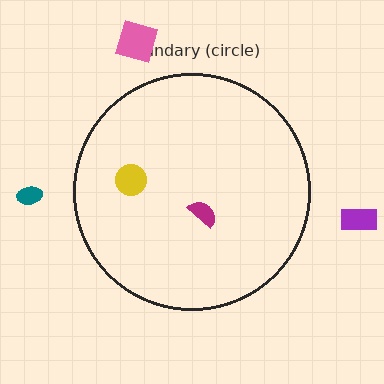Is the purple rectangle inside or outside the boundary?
Outside.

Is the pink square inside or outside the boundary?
Outside.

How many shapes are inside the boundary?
2 inside, 3 outside.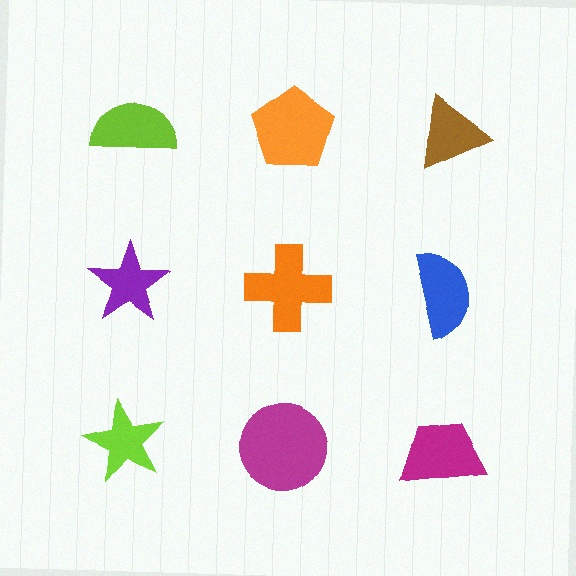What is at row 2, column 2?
An orange cross.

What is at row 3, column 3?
A magenta trapezoid.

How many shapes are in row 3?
3 shapes.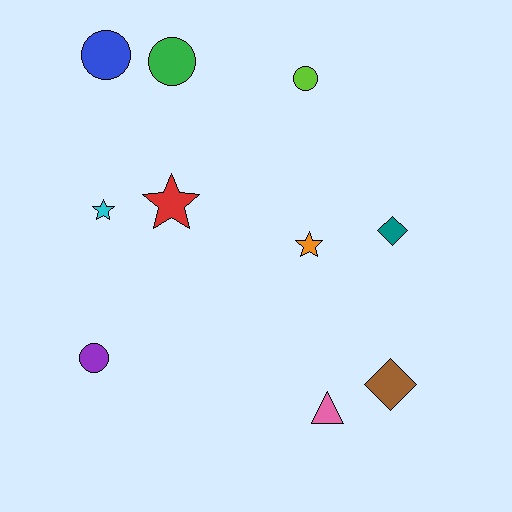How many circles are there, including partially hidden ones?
There are 4 circles.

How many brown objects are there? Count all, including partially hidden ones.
There is 1 brown object.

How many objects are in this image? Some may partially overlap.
There are 10 objects.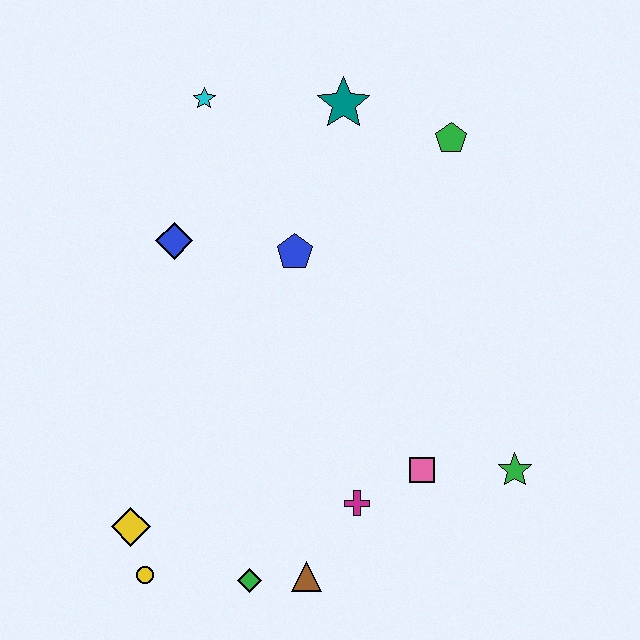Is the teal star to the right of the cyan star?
Yes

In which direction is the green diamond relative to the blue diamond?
The green diamond is below the blue diamond.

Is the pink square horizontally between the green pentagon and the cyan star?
Yes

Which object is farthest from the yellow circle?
The green pentagon is farthest from the yellow circle.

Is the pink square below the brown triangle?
No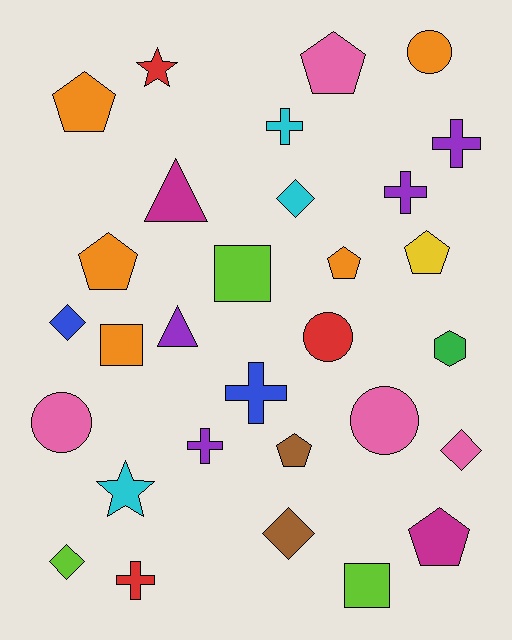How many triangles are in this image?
There are 2 triangles.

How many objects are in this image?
There are 30 objects.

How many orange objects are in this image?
There are 5 orange objects.